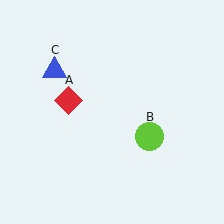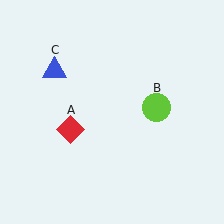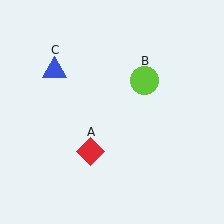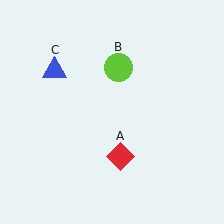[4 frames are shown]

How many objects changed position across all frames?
2 objects changed position: red diamond (object A), lime circle (object B).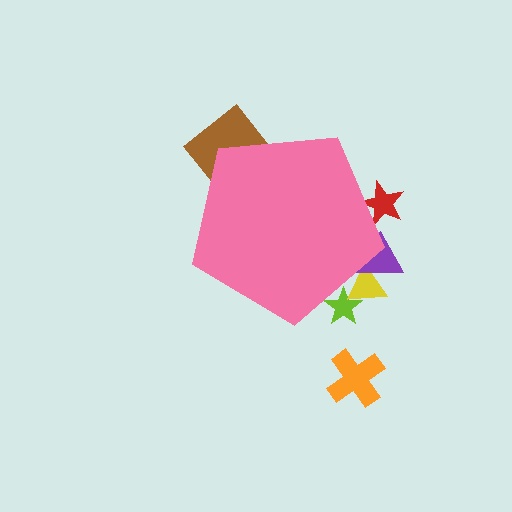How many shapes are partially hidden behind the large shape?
5 shapes are partially hidden.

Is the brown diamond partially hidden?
Yes, the brown diamond is partially hidden behind the pink pentagon.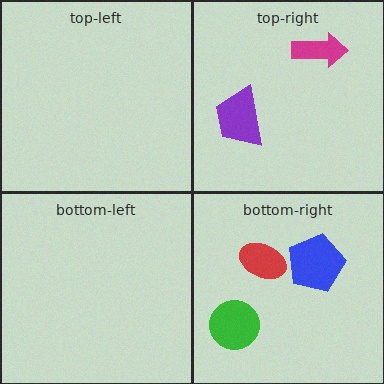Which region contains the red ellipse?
The bottom-right region.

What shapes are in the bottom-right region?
The blue pentagon, the green circle, the red ellipse.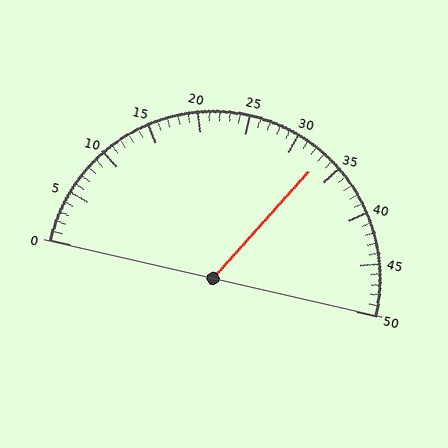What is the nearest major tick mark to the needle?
The nearest major tick mark is 35.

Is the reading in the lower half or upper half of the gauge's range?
The reading is in the upper half of the range (0 to 50).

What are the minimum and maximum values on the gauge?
The gauge ranges from 0 to 50.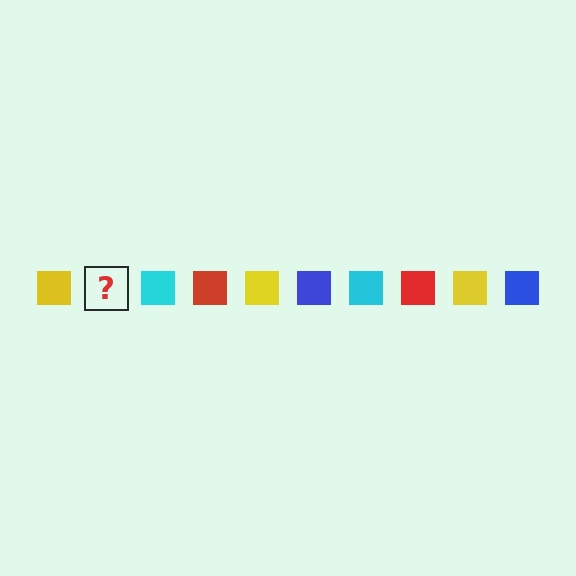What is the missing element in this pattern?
The missing element is a blue square.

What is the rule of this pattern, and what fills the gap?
The rule is that the pattern cycles through yellow, blue, cyan, red squares. The gap should be filled with a blue square.